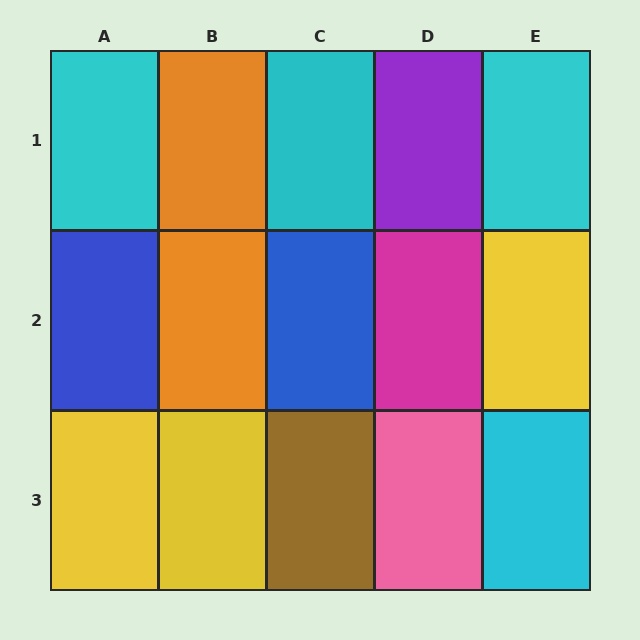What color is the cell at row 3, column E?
Cyan.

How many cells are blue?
2 cells are blue.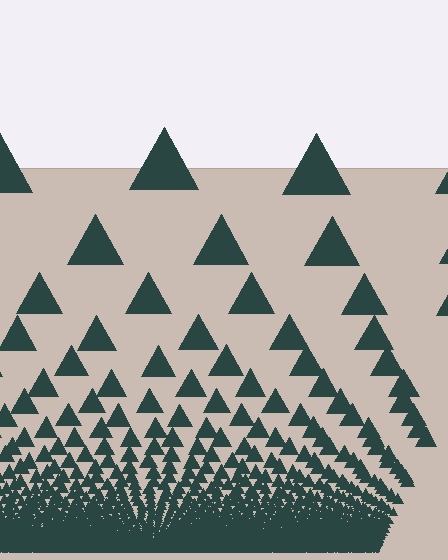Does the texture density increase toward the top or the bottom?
Density increases toward the bottom.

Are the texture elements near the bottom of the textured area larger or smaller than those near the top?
Smaller. The gradient is inverted — elements near the bottom are smaller and denser.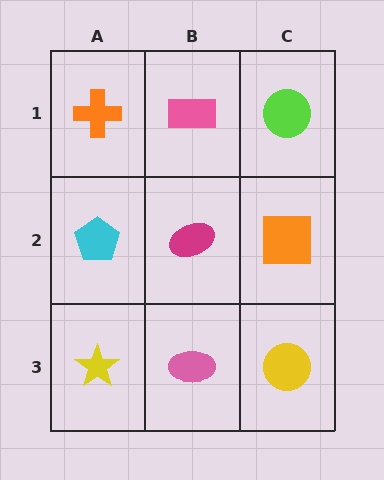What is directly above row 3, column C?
An orange square.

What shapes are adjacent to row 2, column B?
A pink rectangle (row 1, column B), a pink ellipse (row 3, column B), a cyan pentagon (row 2, column A), an orange square (row 2, column C).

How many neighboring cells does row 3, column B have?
3.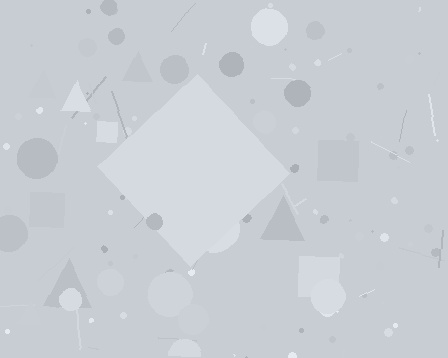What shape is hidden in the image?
A diamond is hidden in the image.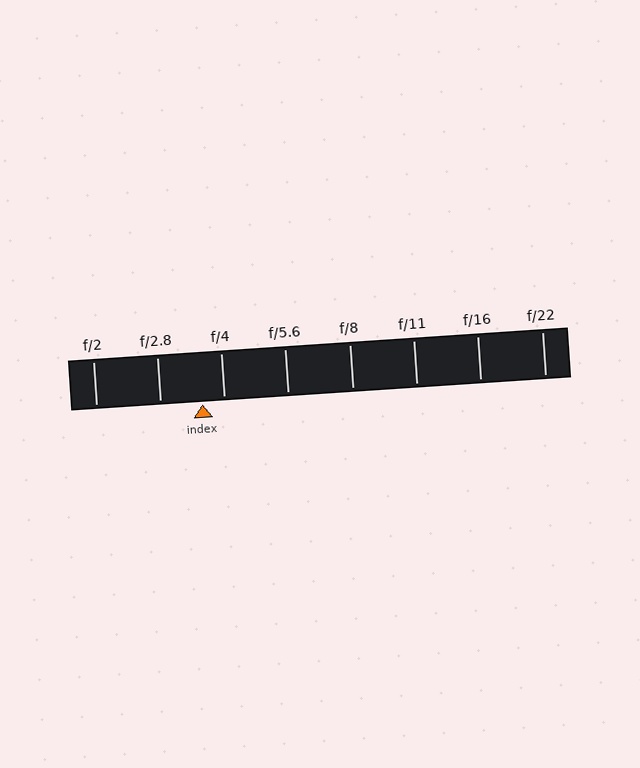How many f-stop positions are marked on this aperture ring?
There are 8 f-stop positions marked.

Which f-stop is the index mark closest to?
The index mark is closest to f/4.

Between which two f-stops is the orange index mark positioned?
The index mark is between f/2.8 and f/4.